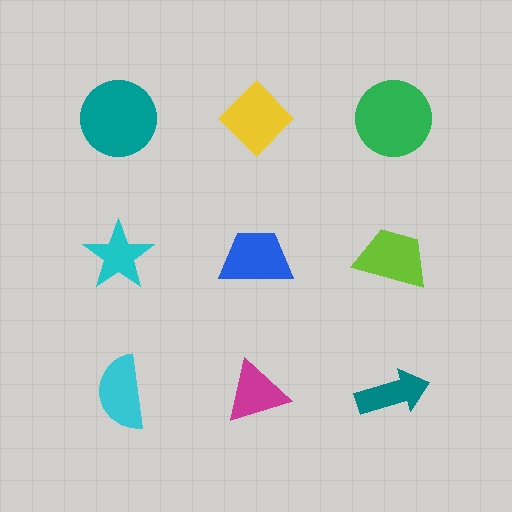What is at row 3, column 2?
A magenta triangle.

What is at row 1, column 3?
A green circle.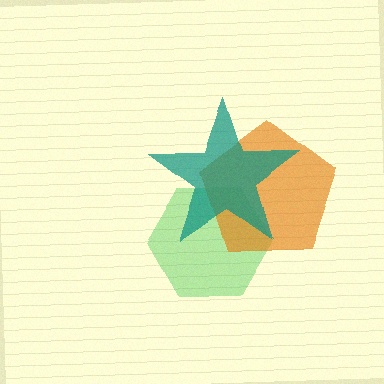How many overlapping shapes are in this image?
There are 3 overlapping shapes in the image.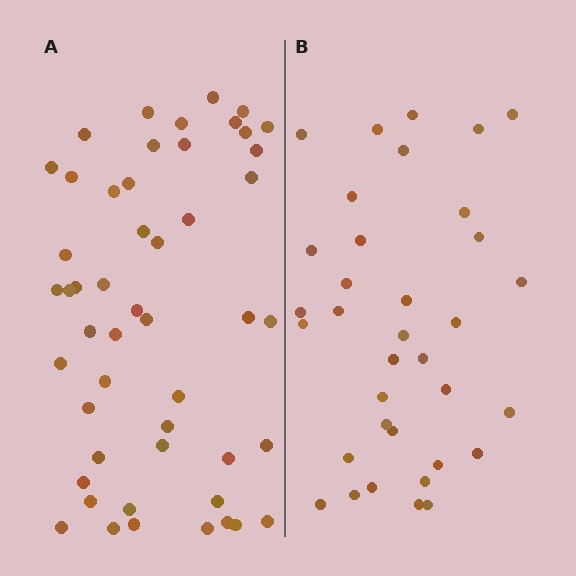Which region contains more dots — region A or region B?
Region A (the left region) has more dots.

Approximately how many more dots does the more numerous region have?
Region A has approximately 15 more dots than region B.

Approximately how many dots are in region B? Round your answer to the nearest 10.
About 40 dots. (The exact count is 35, which rounds to 40.)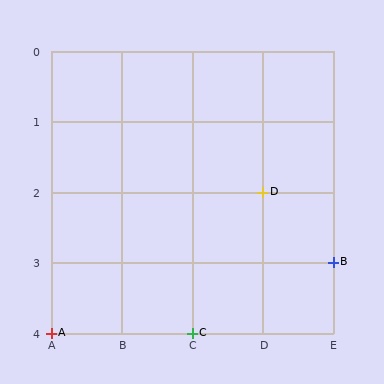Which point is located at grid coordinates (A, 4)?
Point A is at (A, 4).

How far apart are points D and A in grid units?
Points D and A are 3 columns and 2 rows apart (about 3.6 grid units diagonally).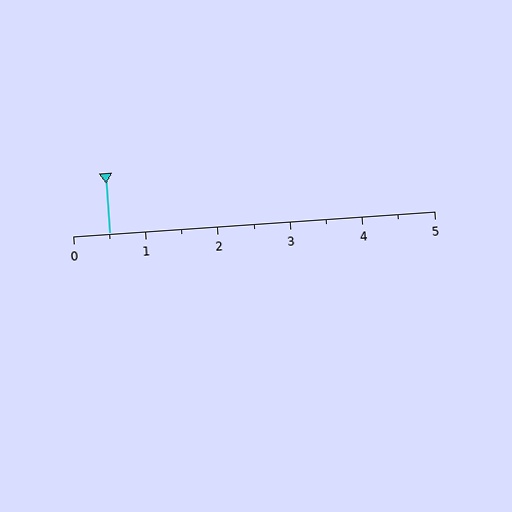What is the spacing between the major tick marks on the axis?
The major ticks are spaced 1 apart.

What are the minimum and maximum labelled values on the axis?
The axis runs from 0 to 5.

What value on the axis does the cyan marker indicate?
The marker indicates approximately 0.5.